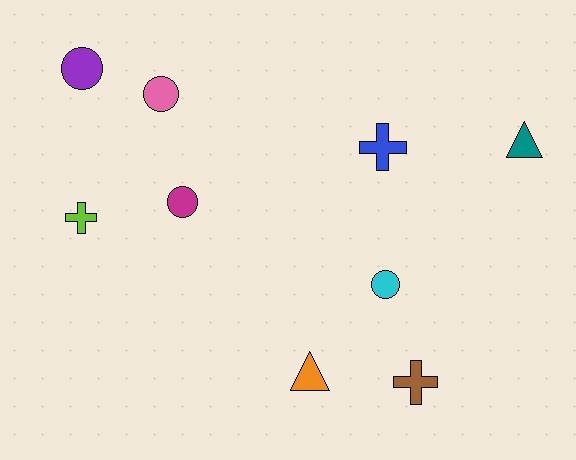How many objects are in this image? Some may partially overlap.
There are 9 objects.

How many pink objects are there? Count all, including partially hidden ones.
There is 1 pink object.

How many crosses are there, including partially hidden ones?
There are 3 crosses.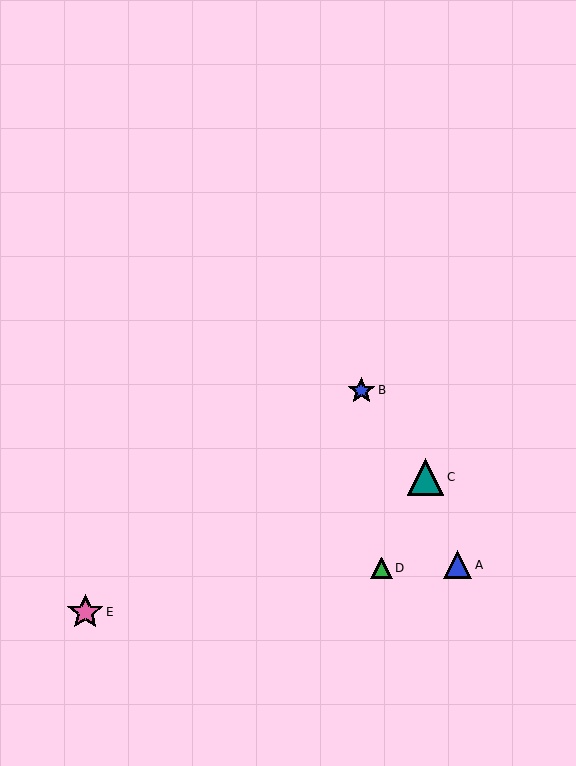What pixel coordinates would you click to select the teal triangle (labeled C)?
Click at (426, 477) to select the teal triangle C.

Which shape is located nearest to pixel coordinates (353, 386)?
The blue star (labeled B) at (361, 390) is nearest to that location.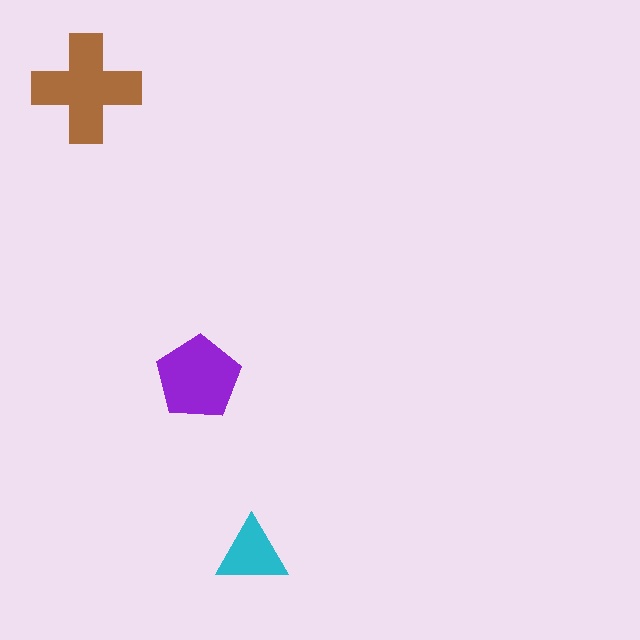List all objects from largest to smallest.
The brown cross, the purple pentagon, the cyan triangle.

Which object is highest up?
The brown cross is topmost.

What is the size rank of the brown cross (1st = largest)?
1st.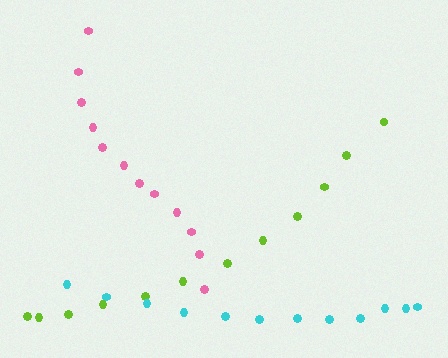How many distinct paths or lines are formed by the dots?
There are 3 distinct paths.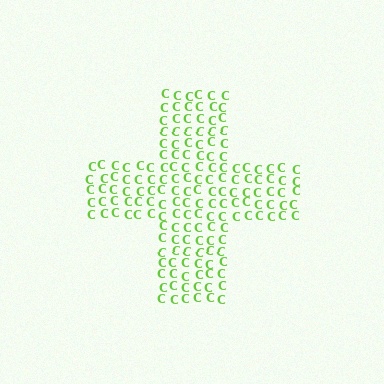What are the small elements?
The small elements are letter C's.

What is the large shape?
The large shape is a cross.